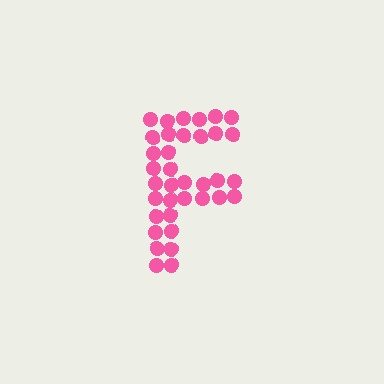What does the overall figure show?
The overall figure shows the letter F.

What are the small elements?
The small elements are circles.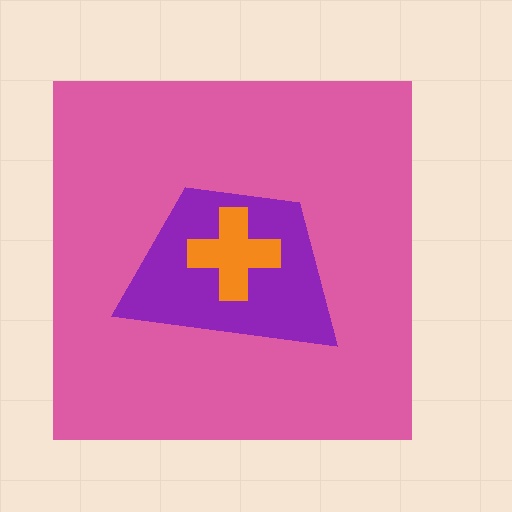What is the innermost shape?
The orange cross.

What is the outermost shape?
The pink square.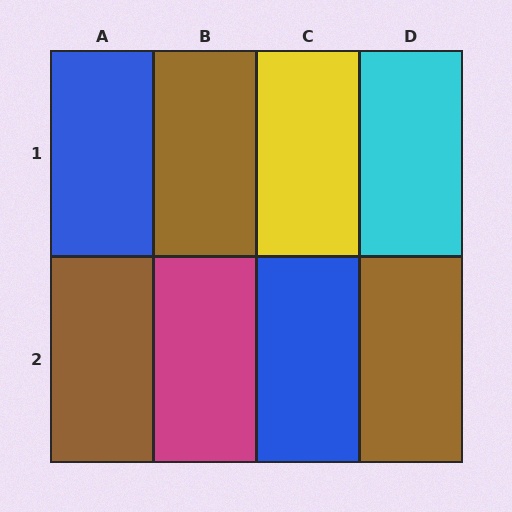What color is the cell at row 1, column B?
Brown.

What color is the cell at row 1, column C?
Yellow.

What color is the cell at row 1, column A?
Blue.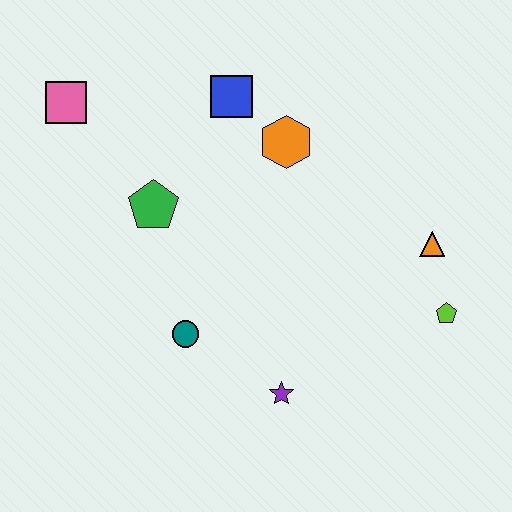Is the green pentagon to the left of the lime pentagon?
Yes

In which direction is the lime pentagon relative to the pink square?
The lime pentagon is to the right of the pink square.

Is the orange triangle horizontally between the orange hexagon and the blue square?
No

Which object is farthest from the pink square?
The lime pentagon is farthest from the pink square.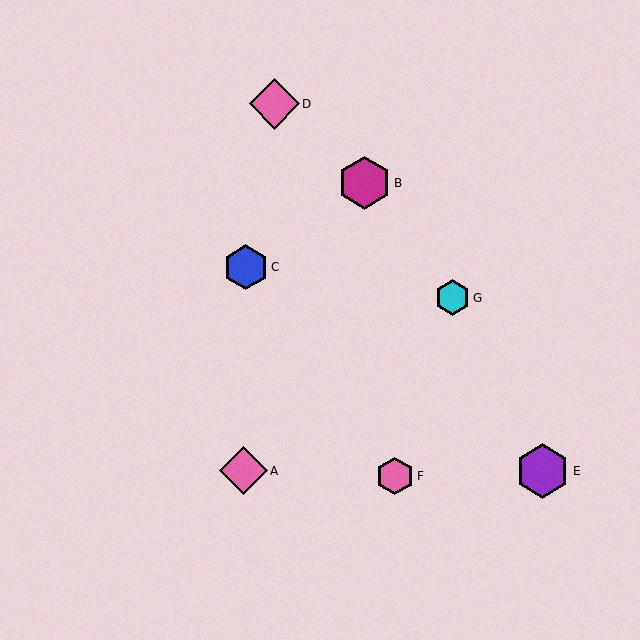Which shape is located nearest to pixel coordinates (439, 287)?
The cyan hexagon (labeled G) at (452, 297) is nearest to that location.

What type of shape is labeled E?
Shape E is a purple hexagon.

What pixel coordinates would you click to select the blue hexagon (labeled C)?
Click at (246, 267) to select the blue hexagon C.